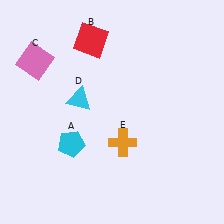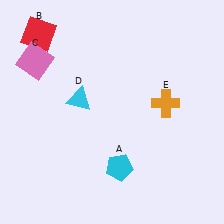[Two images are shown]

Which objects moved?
The objects that moved are: the cyan pentagon (A), the red square (B), the orange cross (E).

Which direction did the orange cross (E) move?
The orange cross (E) moved right.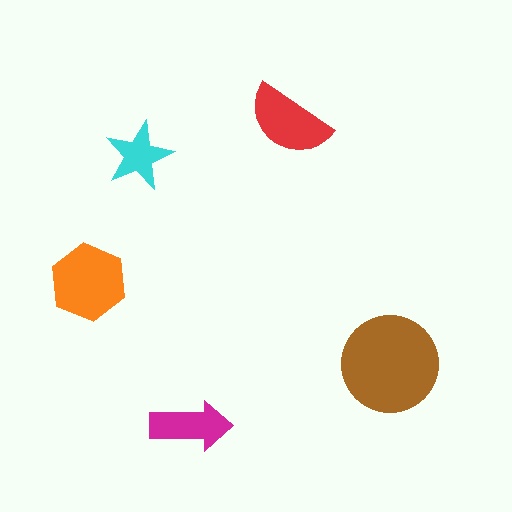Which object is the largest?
The brown circle.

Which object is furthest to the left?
The orange hexagon is leftmost.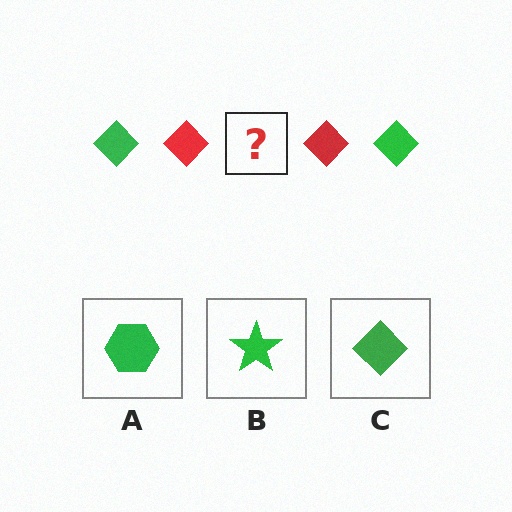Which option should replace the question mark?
Option C.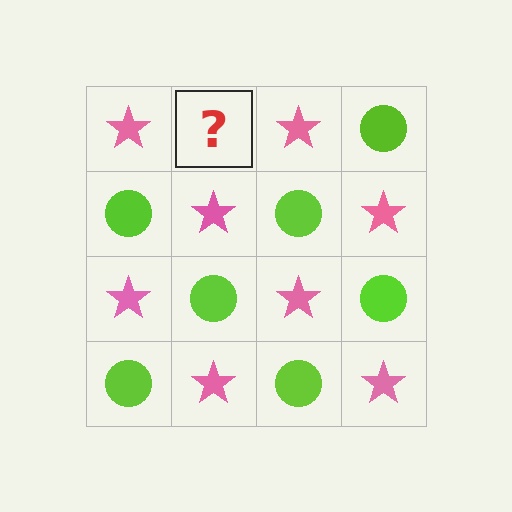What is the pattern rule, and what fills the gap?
The rule is that it alternates pink star and lime circle in a checkerboard pattern. The gap should be filled with a lime circle.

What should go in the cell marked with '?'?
The missing cell should contain a lime circle.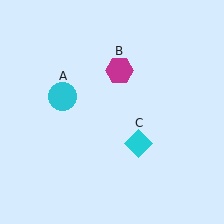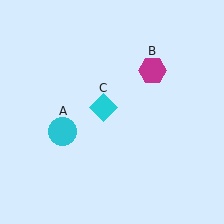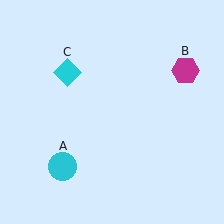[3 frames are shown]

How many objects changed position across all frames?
3 objects changed position: cyan circle (object A), magenta hexagon (object B), cyan diamond (object C).